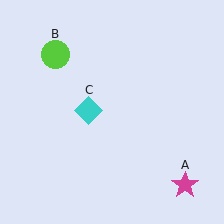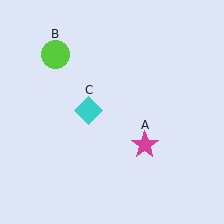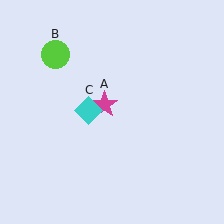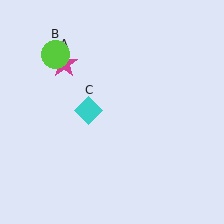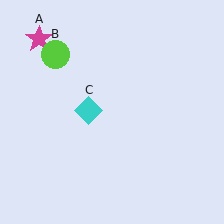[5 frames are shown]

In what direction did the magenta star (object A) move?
The magenta star (object A) moved up and to the left.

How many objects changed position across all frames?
1 object changed position: magenta star (object A).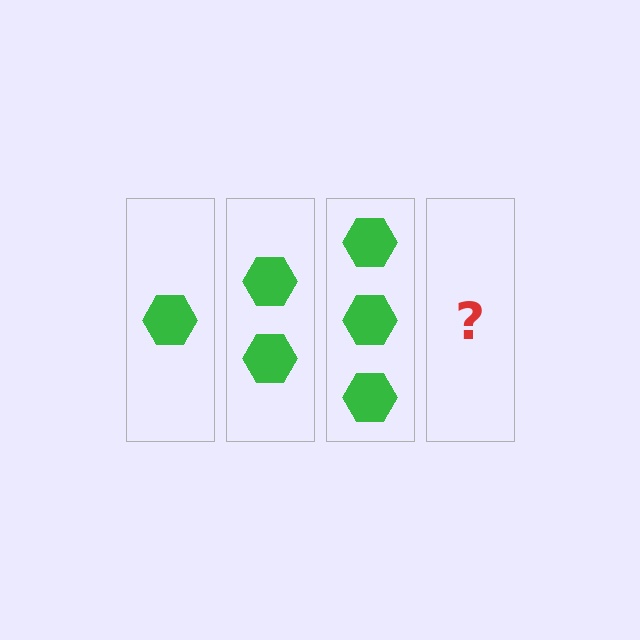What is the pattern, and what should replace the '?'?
The pattern is that each step adds one more hexagon. The '?' should be 4 hexagons.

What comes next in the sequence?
The next element should be 4 hexagons.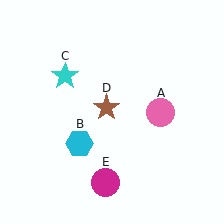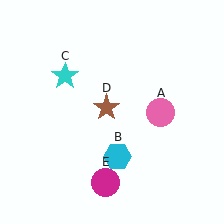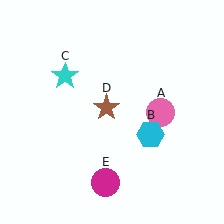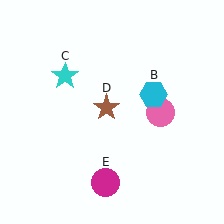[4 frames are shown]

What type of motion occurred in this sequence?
The cyan hexagon (object B) rotated counterclockwise around the center of the scene.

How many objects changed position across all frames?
1 object changed position: cyan hexagon (object B).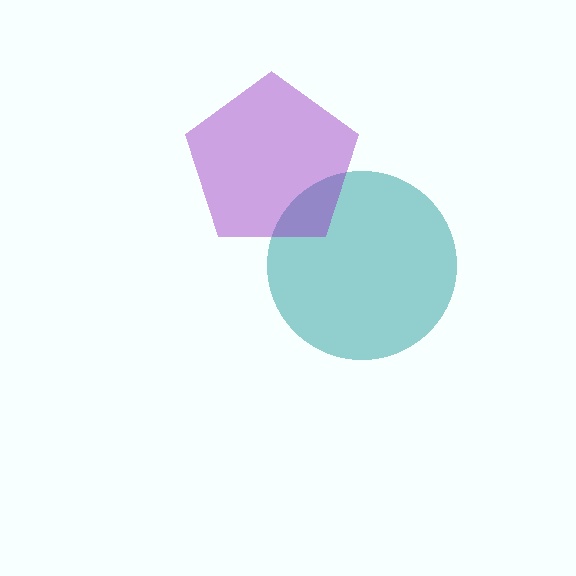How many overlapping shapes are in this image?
There are 2 overlapping shapes in the image.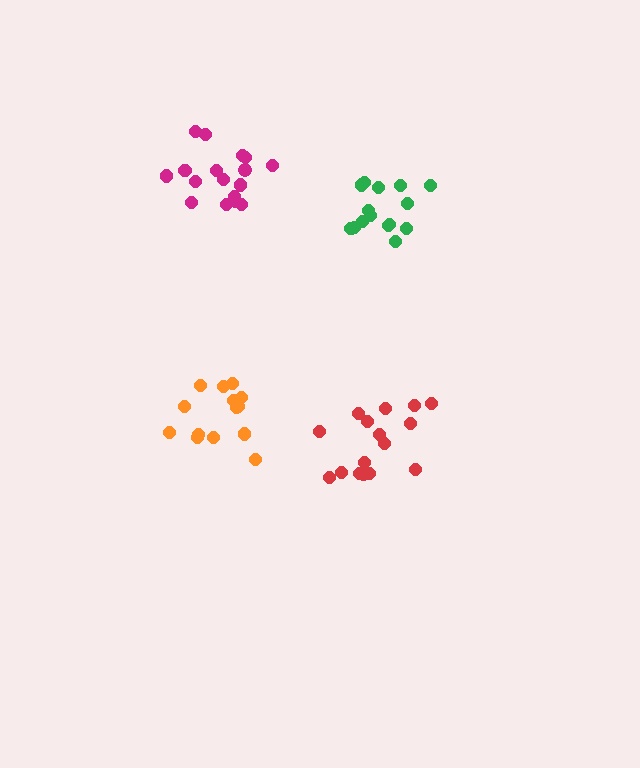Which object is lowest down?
The red cluster is bottommost.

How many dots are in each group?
Group 1: 15 dots, Group 2: 16 dots, Group 3: 14 dots, Group 4: 17 dots (62 total).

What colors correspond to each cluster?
The clusters are colored: green, red, orange, magenta.